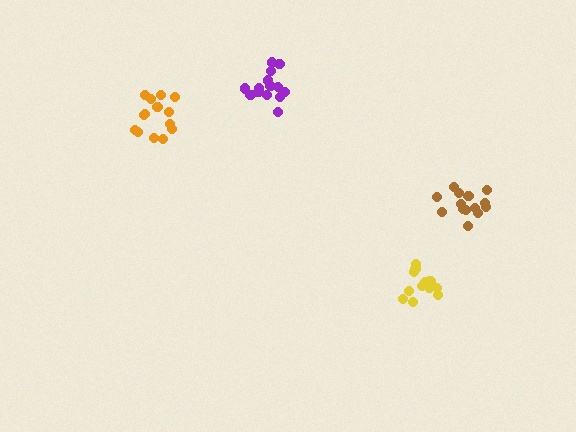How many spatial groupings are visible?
There are 4 spatial groupings.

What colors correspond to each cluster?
The clusters are colored: yellow, purple, brown, orange.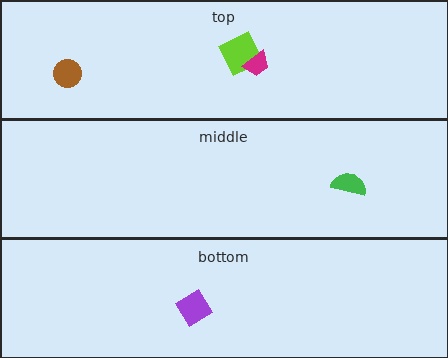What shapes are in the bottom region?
The purple diamond.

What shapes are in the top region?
The lime square, the magenta trapezoid, the brown circle.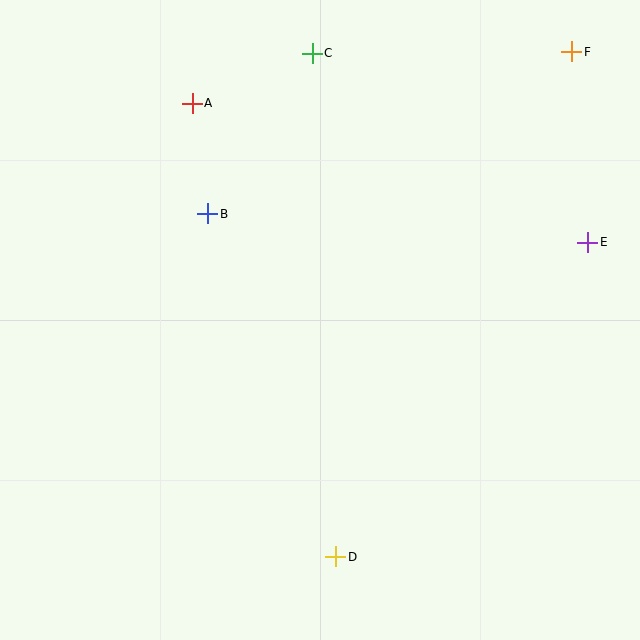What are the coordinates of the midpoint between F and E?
The midpoint between F and E is at (580, 147).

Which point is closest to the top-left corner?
Point A is closest to the top-left corner.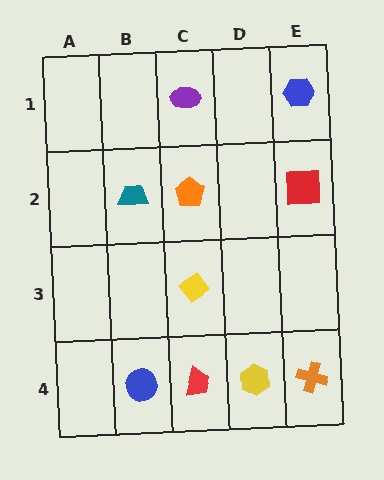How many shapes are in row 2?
3 shapes.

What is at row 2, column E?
A red square.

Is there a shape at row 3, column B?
No, that cell is empty.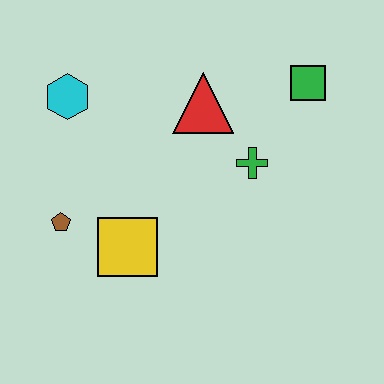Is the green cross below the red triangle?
Yes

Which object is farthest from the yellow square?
The green square is farthest from the yellow square.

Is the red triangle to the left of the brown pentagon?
No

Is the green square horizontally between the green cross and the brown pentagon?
No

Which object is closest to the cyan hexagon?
The brown pentagon is closest to the cyan hexagon.